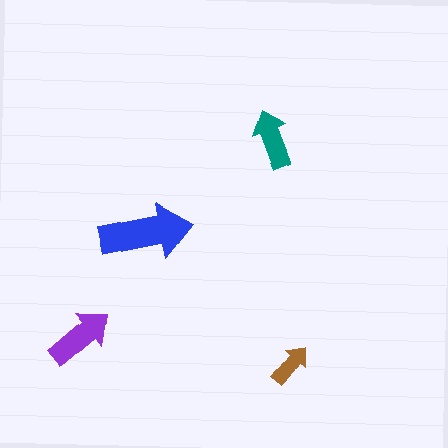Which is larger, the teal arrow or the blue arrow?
The blue one.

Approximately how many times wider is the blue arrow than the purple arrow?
About 1.5 times wider.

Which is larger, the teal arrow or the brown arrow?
The teal one.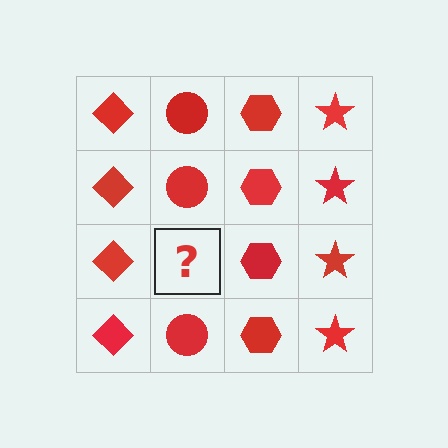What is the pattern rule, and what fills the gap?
The rule is that each column has a consistent shape. The gap should be filled with a red circle.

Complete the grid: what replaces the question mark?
The question mark should be replaced with a red circle.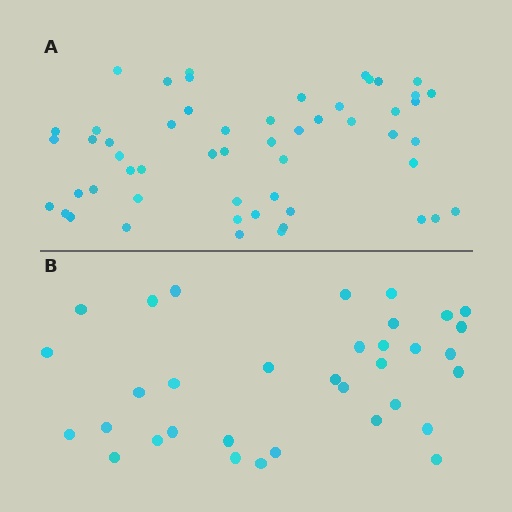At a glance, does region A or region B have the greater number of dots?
Region A (the top region) has more dots.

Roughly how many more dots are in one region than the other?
Region A has approximately 20 more dots than region B.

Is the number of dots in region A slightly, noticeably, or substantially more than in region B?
Region A has substantially more. The ratio is roughly 1.6 to 1.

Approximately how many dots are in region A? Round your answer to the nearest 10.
About 50 dots. (The exact count is 54, which rounds to 50.)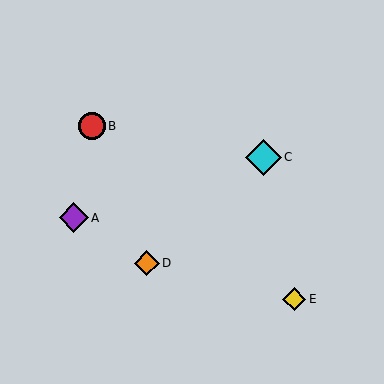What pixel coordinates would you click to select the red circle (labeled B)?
Click at (92, 126) to select the red circle B.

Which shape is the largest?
The cyan diamond (labeled C) is the largest.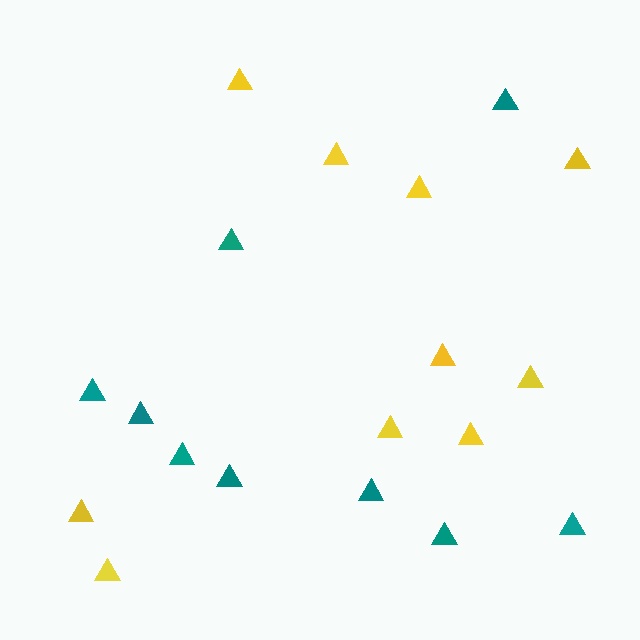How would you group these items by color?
There are 2 groups: one group of yellow triangles (10) and one group of teal triangles (9).